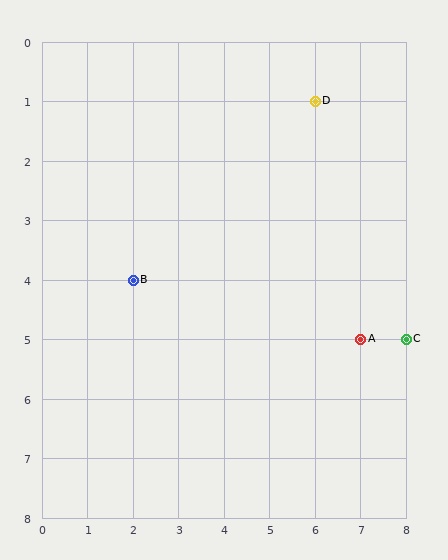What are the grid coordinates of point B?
Point B is at grid coordinates (2, 4).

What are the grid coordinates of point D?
Point D is at grid coordinates (6, 1).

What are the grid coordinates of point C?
Point C is at grid coordinates (8, 5).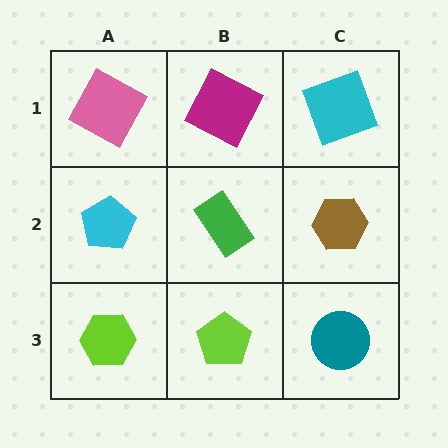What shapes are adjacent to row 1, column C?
A brown hexagon (row 2, column C), a magenta square (row 1, column B).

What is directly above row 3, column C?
A brown hexagon.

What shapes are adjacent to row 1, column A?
A cyan pentagon (row 2, column A), a magenta square (row 1, column B).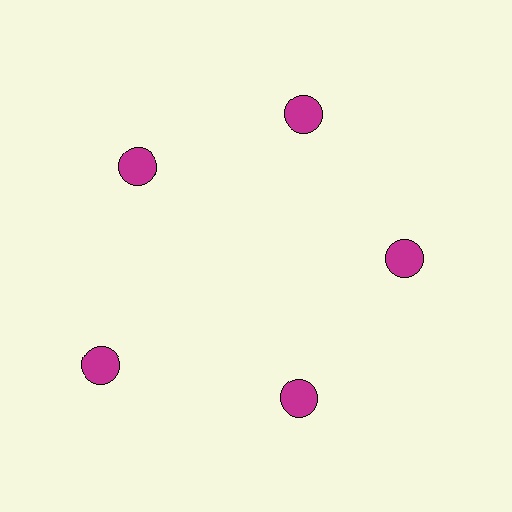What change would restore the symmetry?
The symmetry would be restored by moving it inward, back onto the ring so that all 5 circles sit at equal angles and equal distance from the center.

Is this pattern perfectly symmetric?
No. The 5 magenta circles are arranged in a ring, but one element near the 8 o'clock position is pushed outward from the center, breaking the 5-fold rotational symmetry.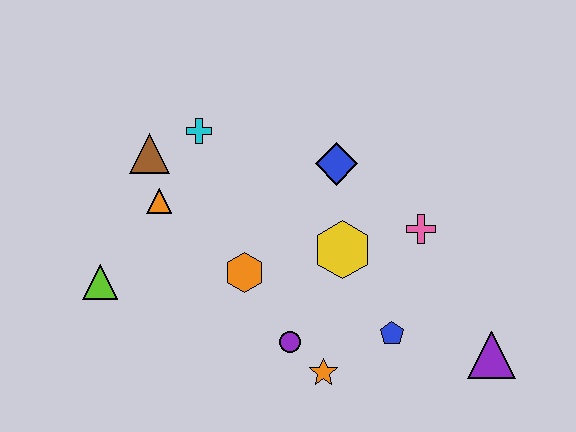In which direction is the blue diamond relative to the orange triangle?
The blue diamond is to the right of the orange triangle.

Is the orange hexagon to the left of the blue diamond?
Yes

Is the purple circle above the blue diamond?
No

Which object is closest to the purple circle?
The orange star is closest to the purple circle.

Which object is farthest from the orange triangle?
The purple triangle is farthest from the orange triangle.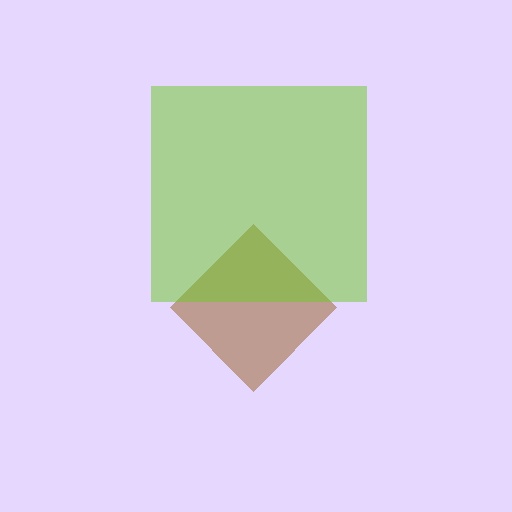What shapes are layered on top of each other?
The layered shapes are: a brown diamond, a lime square.